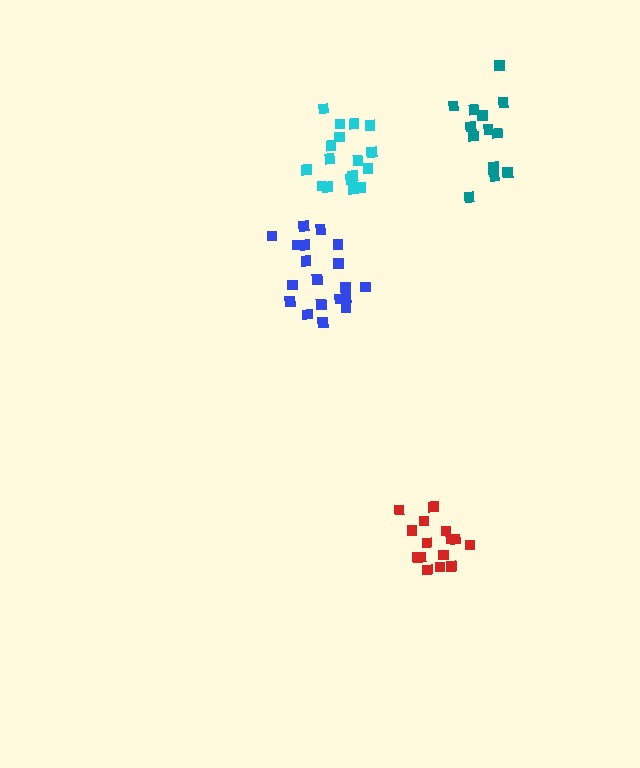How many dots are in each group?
Group 1: 15 dots, Group 2: 14 dots, Group 3: 17 dots, Group 4: 19 dots (65 total).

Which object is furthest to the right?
The teal cluster is rightmost.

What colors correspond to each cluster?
The clusters are colored: red, teal, cyan, blue.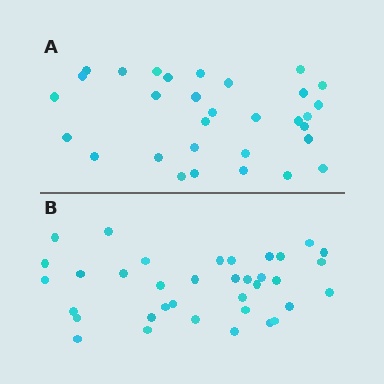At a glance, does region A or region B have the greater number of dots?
Region B (the bottom region) has more dots.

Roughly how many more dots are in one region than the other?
Region B has about 5 more dots than region A.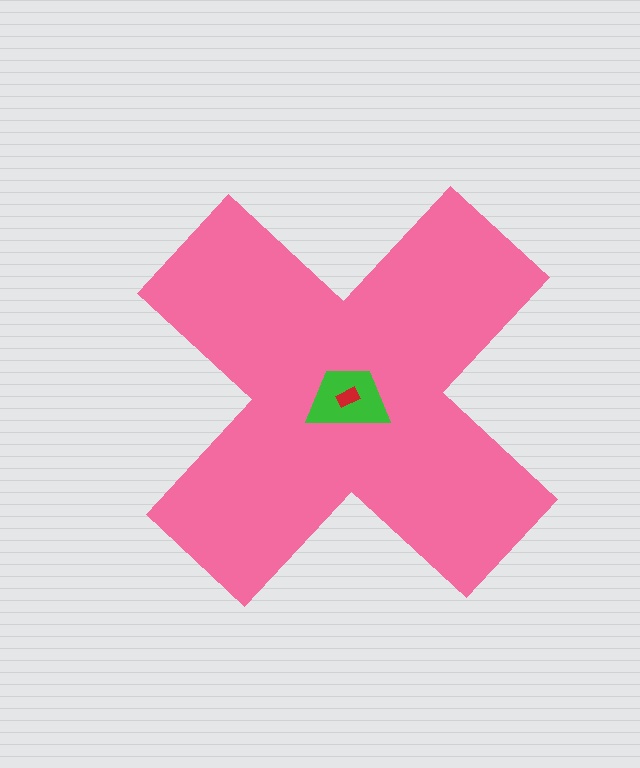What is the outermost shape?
The pink cross.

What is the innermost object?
The red rectangle.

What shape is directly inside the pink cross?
The green trapezoid.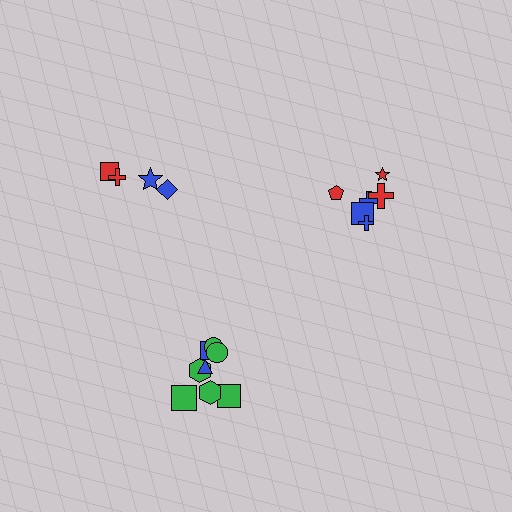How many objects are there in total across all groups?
There are 18 objects.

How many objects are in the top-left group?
There are 4 objects.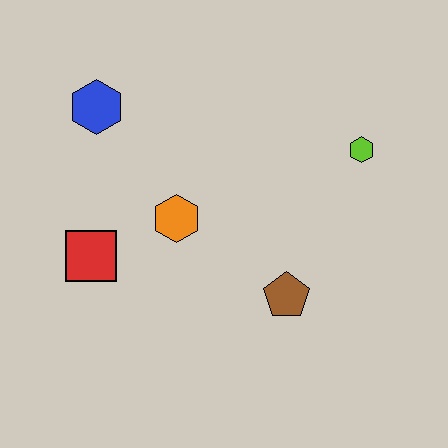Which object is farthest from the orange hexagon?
The lime hexagon is farthest from the orange hexagon.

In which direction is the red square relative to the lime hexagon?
The red square is to the left of the lime hexagon.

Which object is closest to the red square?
The orange hexagon is closest to the red square.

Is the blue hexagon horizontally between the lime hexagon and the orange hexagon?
No